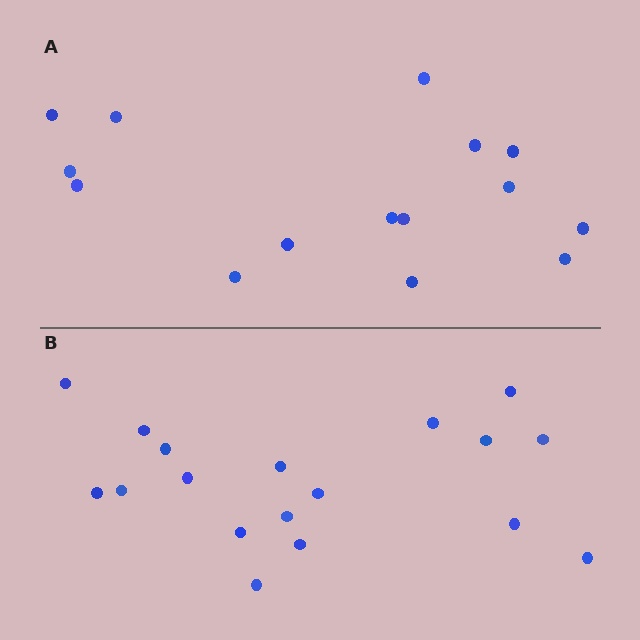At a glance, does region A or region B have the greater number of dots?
Region B (the bottom region) has more dots.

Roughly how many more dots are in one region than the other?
Region B has just a few more — roughly 2 or 3 more dots than region A.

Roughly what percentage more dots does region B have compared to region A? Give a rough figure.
About 20% more.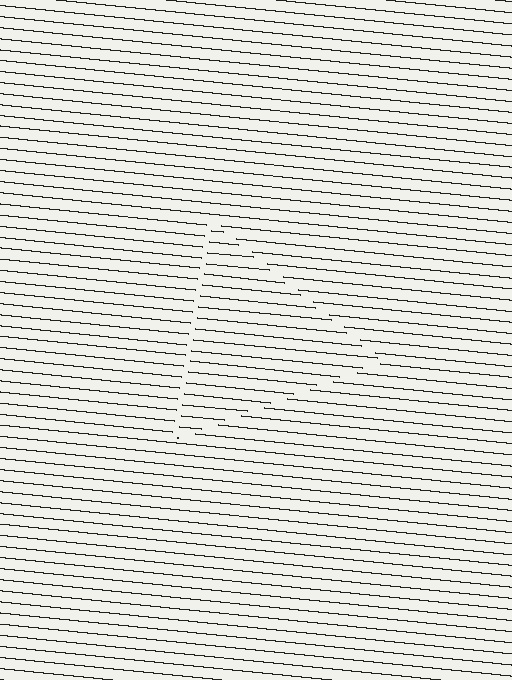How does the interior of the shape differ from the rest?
The interior of the shape contains the same grating, shifted by half a period — the contour is defined by the phase discontinuity where line-ends from the inner and outer gratings abut.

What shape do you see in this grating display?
An illusory triangle. The interior of the shape contains the same grating, shifted by half a period — the contour is defined by the phase discontinuity where line-ends from the inner and outer gratings abut.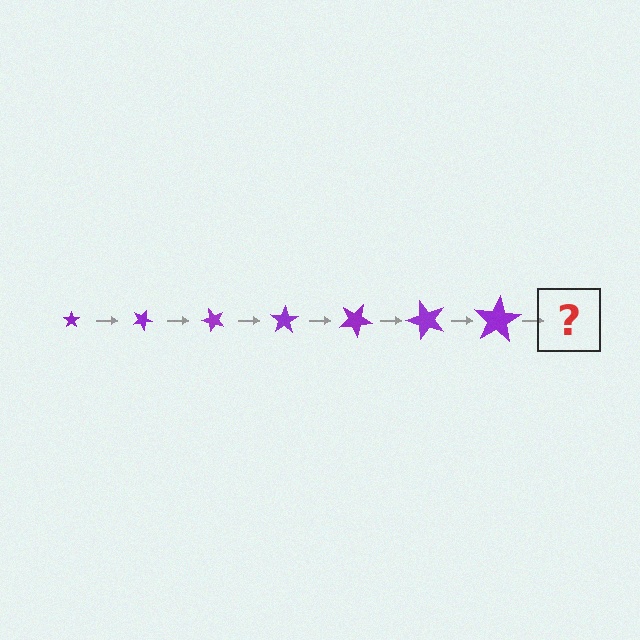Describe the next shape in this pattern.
It should be a star, larger than the previous one and rotated 175 degrees from the start.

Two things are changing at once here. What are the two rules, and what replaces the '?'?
The two rules are that the star grows larger each step and it rotates 25 degrees each step. The '?' should be a star, larger than the previous one and rotated 175 degrees from the start.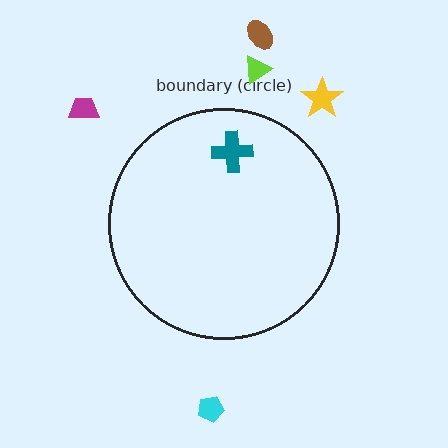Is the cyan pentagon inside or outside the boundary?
Outside.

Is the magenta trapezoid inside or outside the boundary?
Outside.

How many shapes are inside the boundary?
1 inside, 5 outside.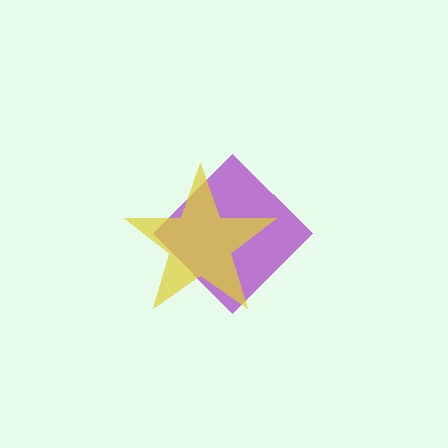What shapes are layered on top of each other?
The layered shapes are: a purple diamond, a yellow star.